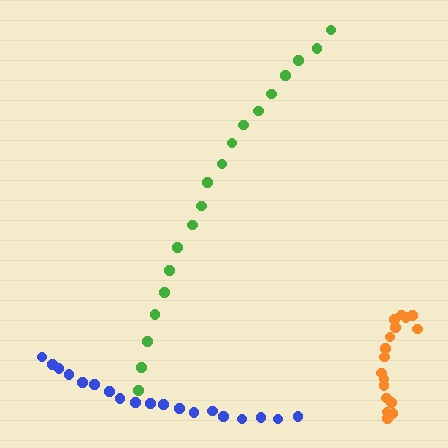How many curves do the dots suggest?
There are 3 distinct paths.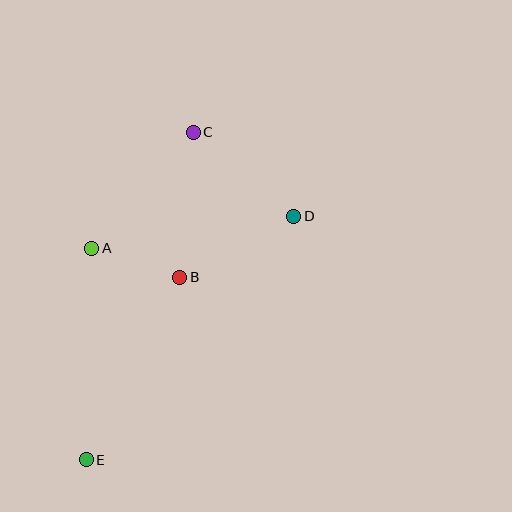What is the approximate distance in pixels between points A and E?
The distance between A and E is approximately 211 pixels.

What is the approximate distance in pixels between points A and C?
The distance between A and C is approximately 154 pixels.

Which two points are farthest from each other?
Points C and E are farthest from each other.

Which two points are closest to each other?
Points A and B are closest to each other.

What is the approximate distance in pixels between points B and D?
The distance between B and D is approximately 129 pixels.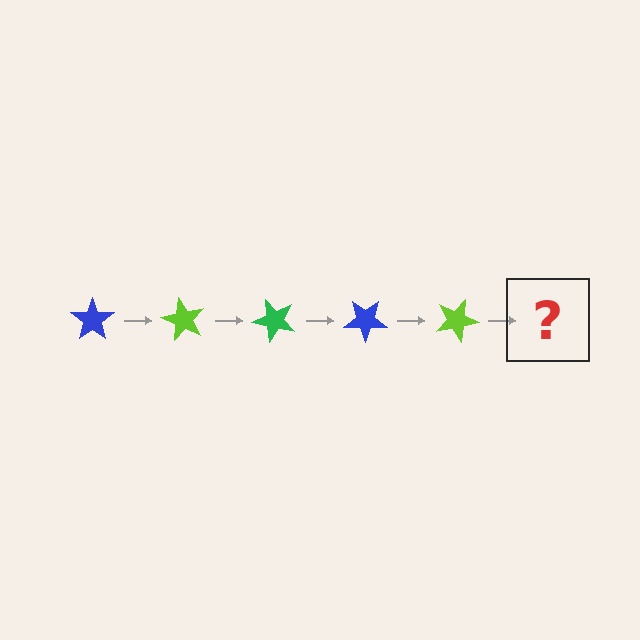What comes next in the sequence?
The next element should be a green star, rotated 300 degrees from the start.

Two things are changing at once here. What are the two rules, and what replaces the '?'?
The two rules are that it rotates 60 degrees each step and the color cycles through blue, lime, and green. The '?' should be a green star, rotated 300 degrees from the start.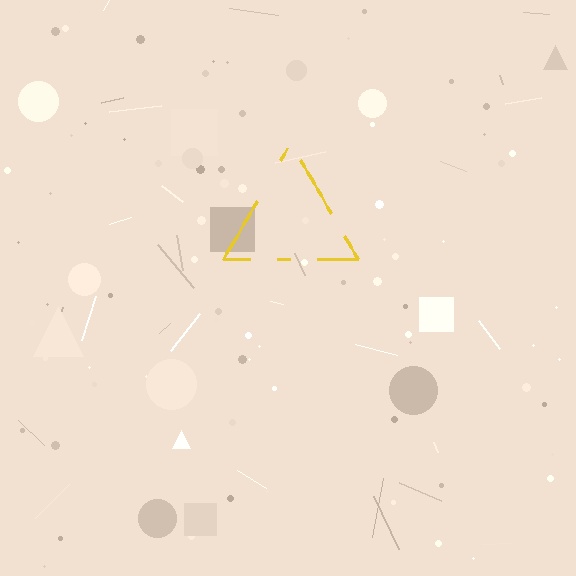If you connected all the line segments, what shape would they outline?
They would outline a triangle.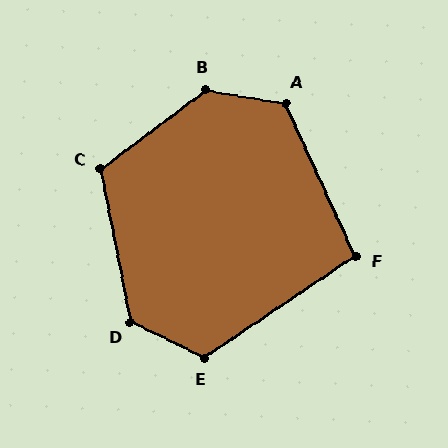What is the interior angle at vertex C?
Approximately 116 degrees (obtuse).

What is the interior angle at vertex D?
Approximately 127 degrees (obtuse).